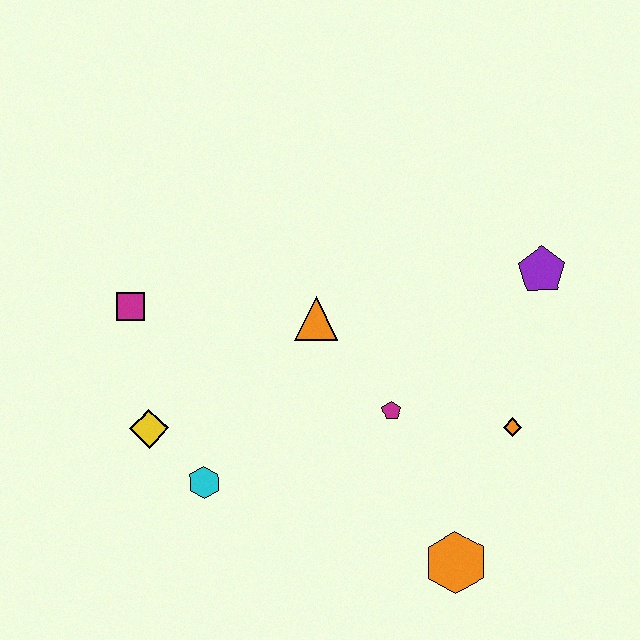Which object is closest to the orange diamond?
The magenta pentagon is closest to the orange diamond.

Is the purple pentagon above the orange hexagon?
Yes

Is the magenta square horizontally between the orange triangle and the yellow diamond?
No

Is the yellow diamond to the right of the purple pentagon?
No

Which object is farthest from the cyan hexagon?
The purple pentagon is farthest from the cyan hexagon.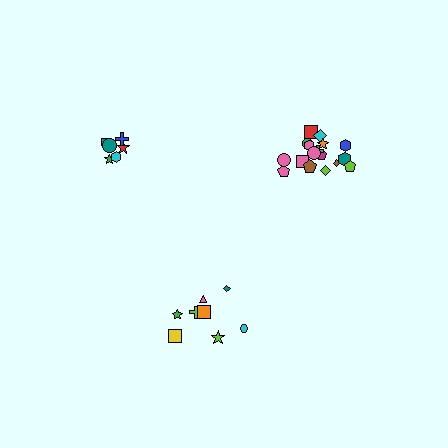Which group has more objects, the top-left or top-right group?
The top-right group.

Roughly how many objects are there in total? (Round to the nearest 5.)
Roughly 30 objects in total.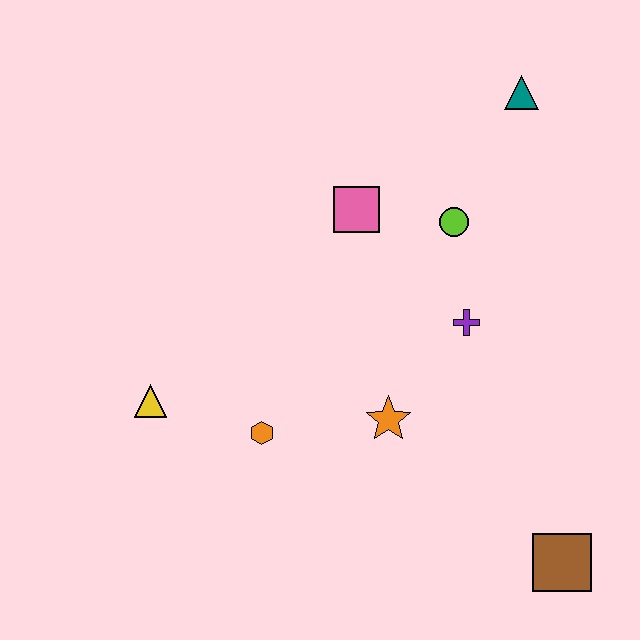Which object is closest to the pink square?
The lime circle is closest to the pink square.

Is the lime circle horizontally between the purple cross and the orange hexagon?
Yes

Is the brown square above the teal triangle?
No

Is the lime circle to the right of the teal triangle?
No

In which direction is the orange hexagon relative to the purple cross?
The orange hexagon is to the left of the purple cross.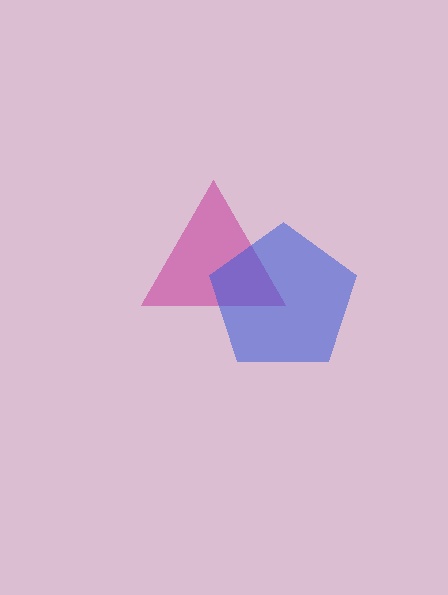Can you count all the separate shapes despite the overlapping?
Yes, there are 2 separate shapes.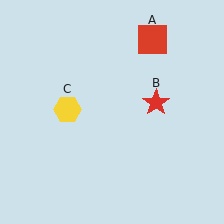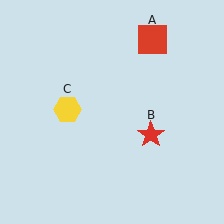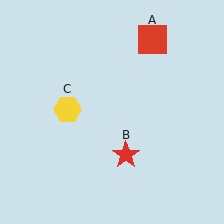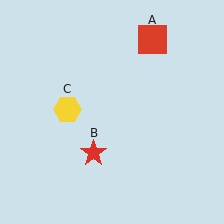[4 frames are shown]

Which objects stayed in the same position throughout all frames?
Red square (object A) and yellow hexagon (object C) remained stationary.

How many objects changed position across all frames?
1 object changed position: red star (object B).